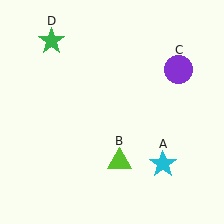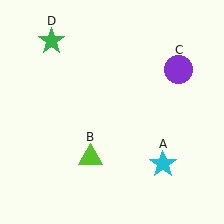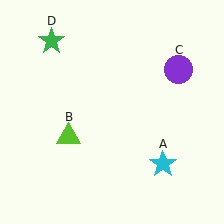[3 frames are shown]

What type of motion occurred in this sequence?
The lime triangle (object B) rotated clockwise around the center of the scene.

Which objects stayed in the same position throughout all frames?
Cyan star (object A) and purple circle (object C) and green star (object D) remained stationary.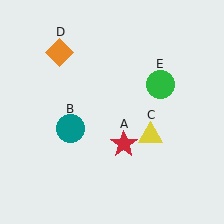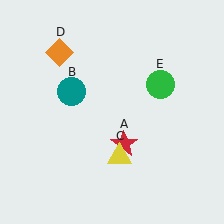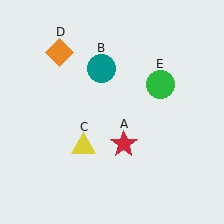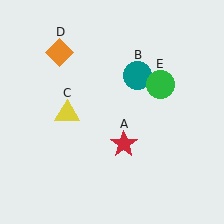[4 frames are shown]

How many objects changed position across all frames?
2 objects changed position: teal circle (object B), yellow triangle (object C).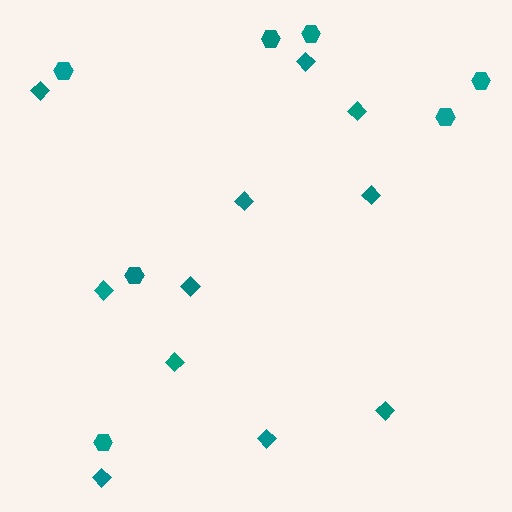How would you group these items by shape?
There are 2 groups: one group of diamonds (11) and one group of hexagons (7).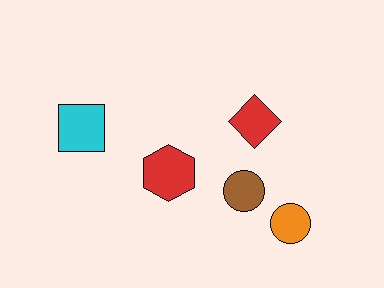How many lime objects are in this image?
There are no lime objects.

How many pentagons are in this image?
There are no pentagons.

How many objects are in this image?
There are 5 objects.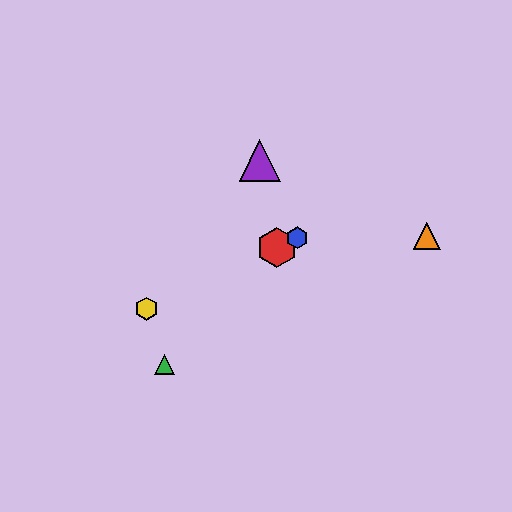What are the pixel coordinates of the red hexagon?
The red hexagon is at (277, 247).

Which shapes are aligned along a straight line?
The red hexagon, the blue hexagon, the yellow hexagon are aligned along a straight line.